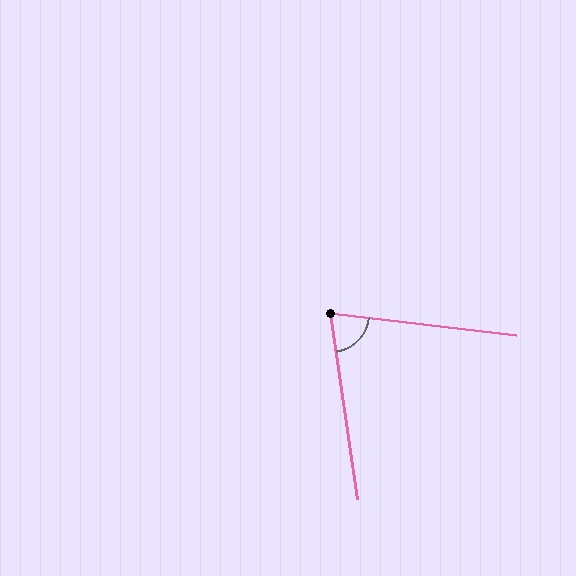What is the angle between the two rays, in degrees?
Approximately 75 degrees.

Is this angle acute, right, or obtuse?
It is acute.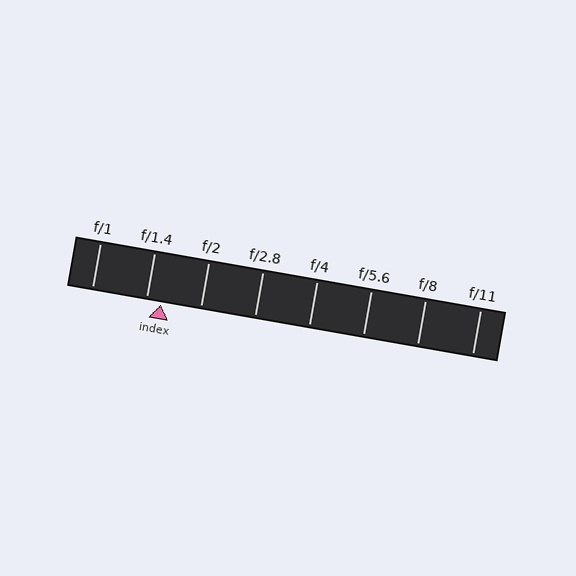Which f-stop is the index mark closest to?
The index mark is closest to f/1.4.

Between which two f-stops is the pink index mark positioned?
The index mark is between f/1.4 and f/2.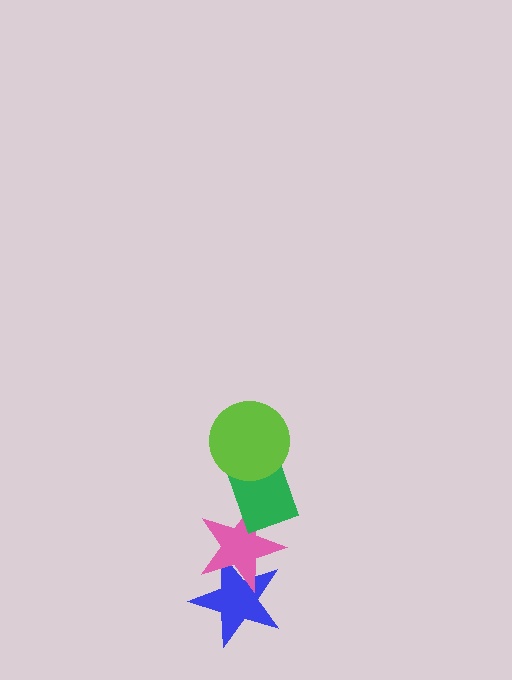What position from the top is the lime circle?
The lime circle is 1st from the top.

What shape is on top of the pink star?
The green rectangle is on top of the pink star.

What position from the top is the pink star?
The pink star is 3rd from the top.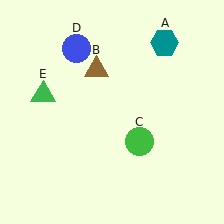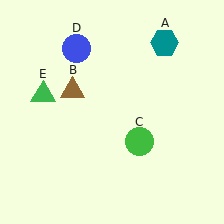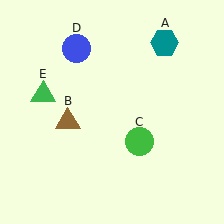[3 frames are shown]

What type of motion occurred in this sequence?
The brown triangle (object B) rotated counterclockwise around the center of the scene.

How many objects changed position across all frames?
1 object changed position: brown triangle (object B).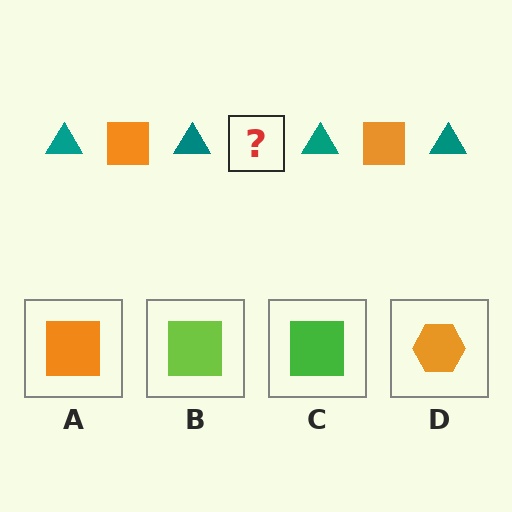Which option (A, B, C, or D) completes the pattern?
A.